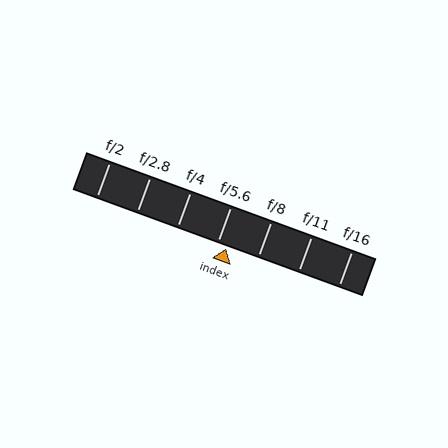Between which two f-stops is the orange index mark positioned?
The index mark is between f/5.6 and f/8.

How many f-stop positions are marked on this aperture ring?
There are 7 f-stop positions marked.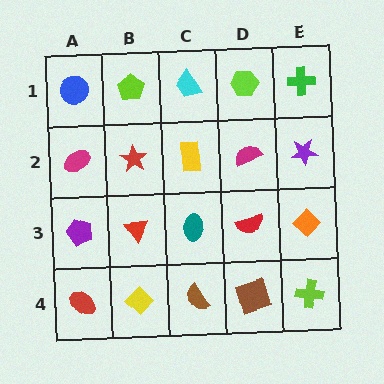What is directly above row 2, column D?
A lime hexagon.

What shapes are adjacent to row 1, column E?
A purple star (row 2, column E), a lime hexagon (row 1, column D).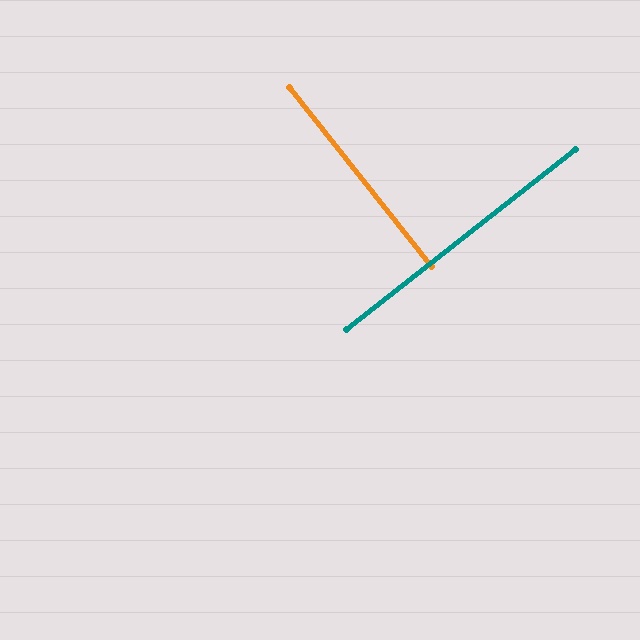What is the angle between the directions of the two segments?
Approximately 90 degrees.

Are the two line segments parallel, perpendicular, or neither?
Perpendicular — they meet at approximately 90°.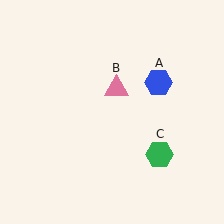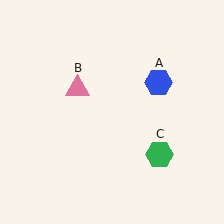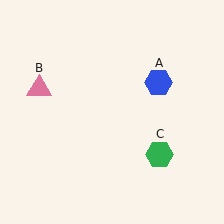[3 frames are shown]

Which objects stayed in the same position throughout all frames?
Blue hexagon (object A) and green hexagon (object C) remained stationary.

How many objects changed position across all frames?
1 object changed position: pink triangle (object B).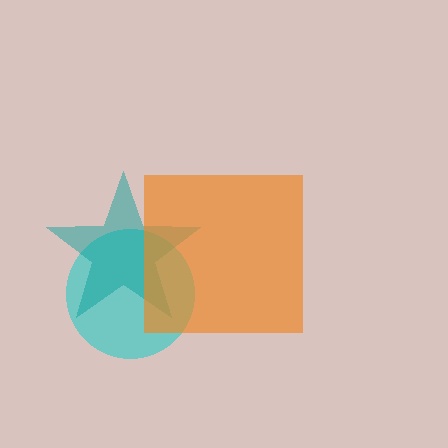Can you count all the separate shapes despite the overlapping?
Yes, there are 3 separate shapes.